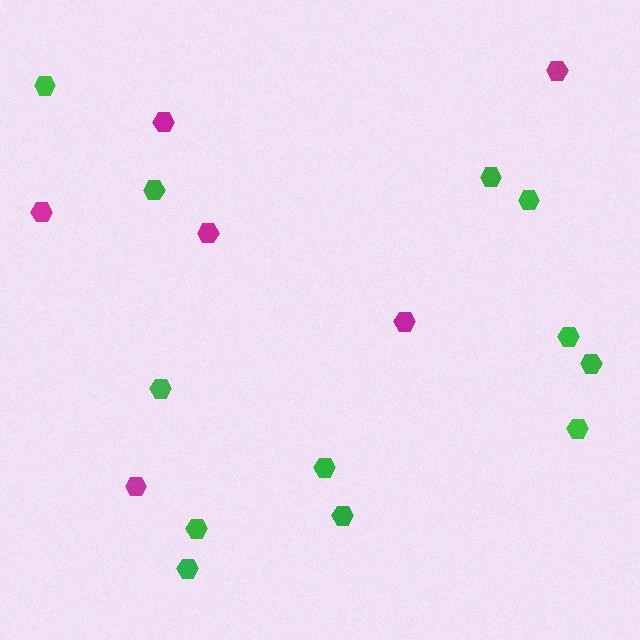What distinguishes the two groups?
There are 2 groups: one group of green hexagons (12) and one group of magenta hexagons (6).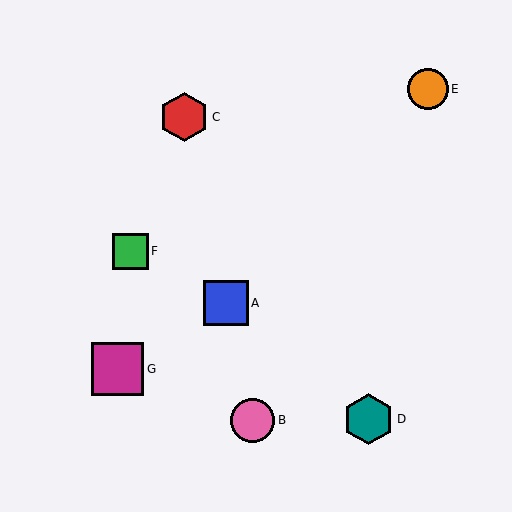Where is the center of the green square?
The center of the green square is at (130, 251).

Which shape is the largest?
The magenta square (labeled G) is the largest.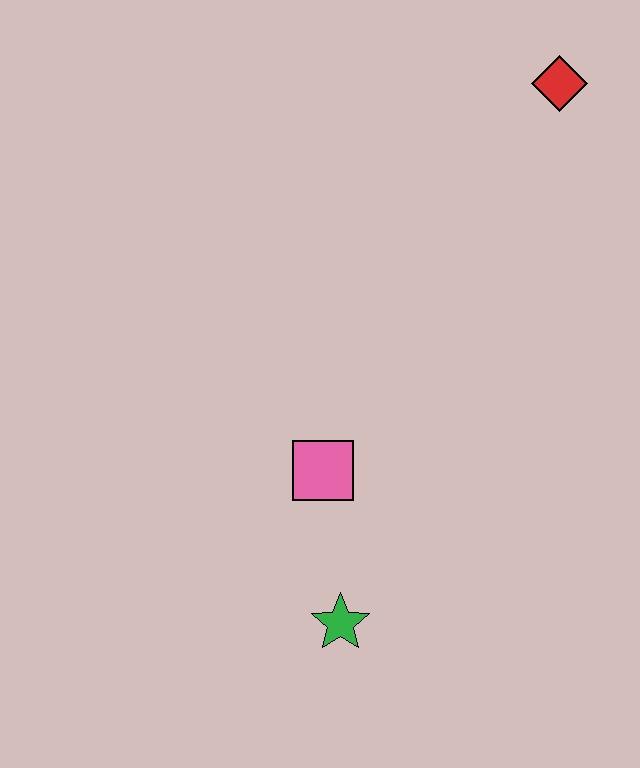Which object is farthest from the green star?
The red diamond is farthest from the green star.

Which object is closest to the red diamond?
The pink square is closest to the red diamond.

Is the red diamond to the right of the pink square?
Yes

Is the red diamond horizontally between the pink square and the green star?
No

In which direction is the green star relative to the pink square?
The green star is below the pink square.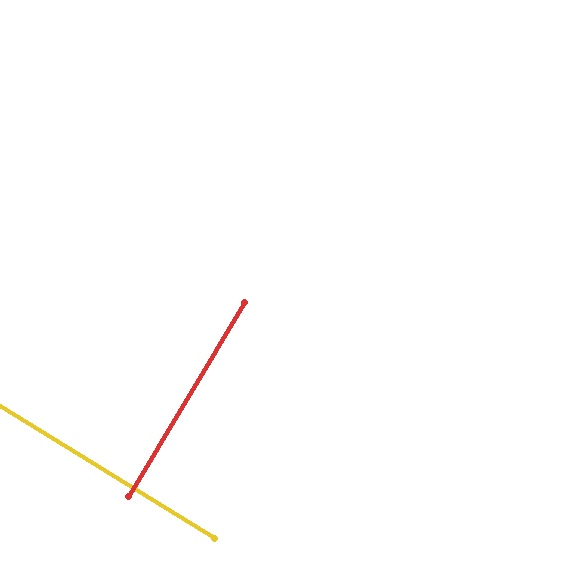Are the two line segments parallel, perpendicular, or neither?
Perpendicular — they meet at approximately 90°.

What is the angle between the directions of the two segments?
Approximately 90 degrees.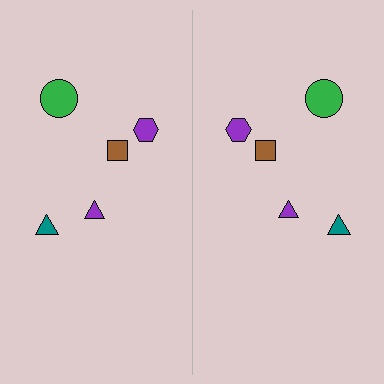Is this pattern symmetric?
Yes, this pattern has bilateral (reflection) symmetry.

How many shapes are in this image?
There are 10 shapes in this image.